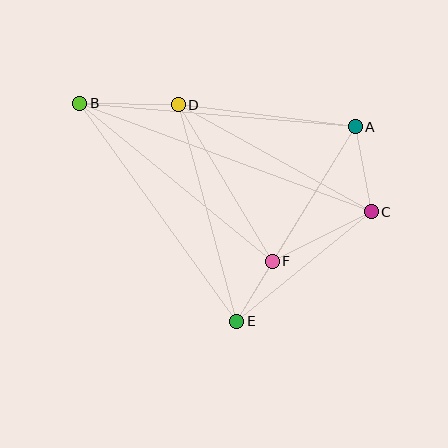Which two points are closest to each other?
Points E and F are closest to each other.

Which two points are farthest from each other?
Points B and C are farthest from each other.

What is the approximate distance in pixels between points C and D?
The distance between C and D is approximately 221 pixels.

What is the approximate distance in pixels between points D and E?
The distance between D and E is approximately 224 pixels.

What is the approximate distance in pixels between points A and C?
The distance between A and C is approximately 87 pixels.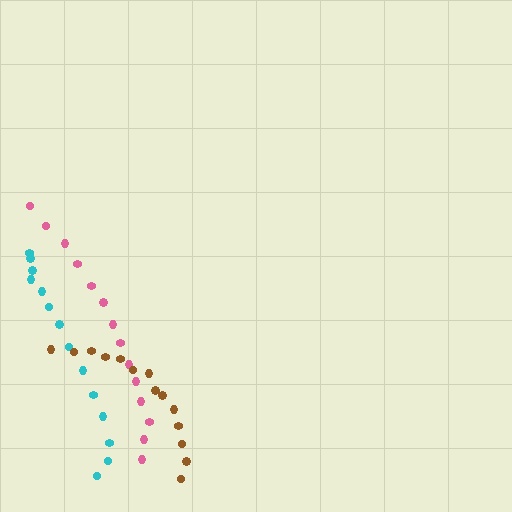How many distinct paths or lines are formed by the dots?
There are 3 distinct paths.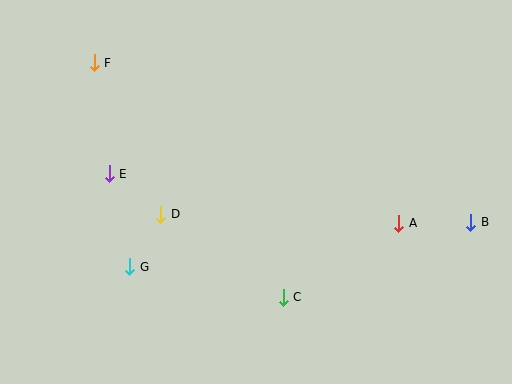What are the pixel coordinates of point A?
Point A is at (399, 223).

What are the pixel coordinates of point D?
Point D is at (161, 214).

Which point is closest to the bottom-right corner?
Point B is closest to the bottom-right corner.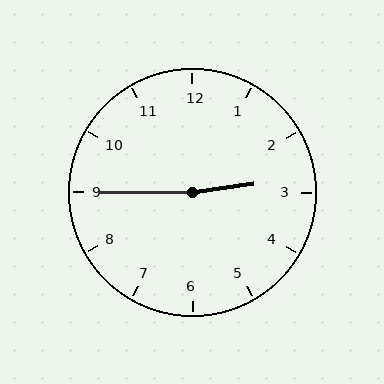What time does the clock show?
2:45.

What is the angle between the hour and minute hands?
Approximately 172 degrees.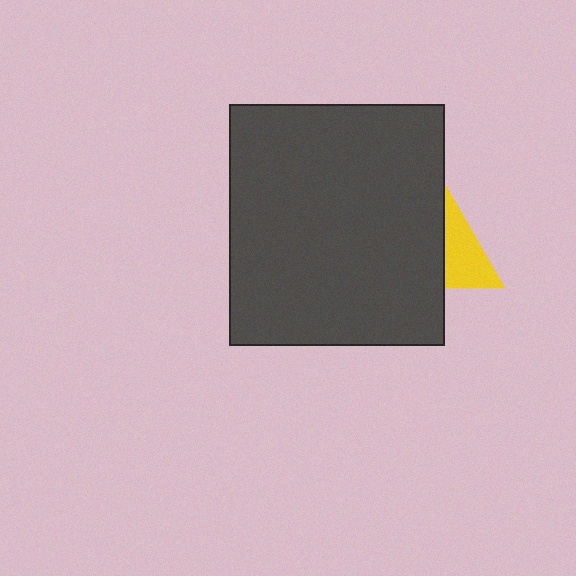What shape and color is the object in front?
The object in front is a dark gray rectangle.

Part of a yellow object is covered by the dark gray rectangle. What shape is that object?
It is a triangle.